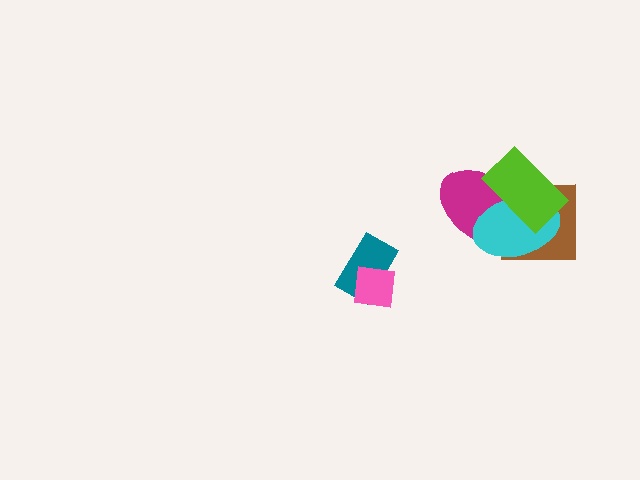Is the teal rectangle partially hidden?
Yes, it is partially covered by another shape.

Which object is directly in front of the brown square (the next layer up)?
The magenta ellipse is directly in front of the brown square.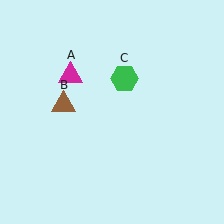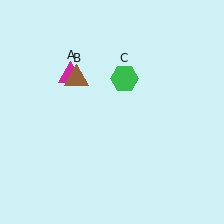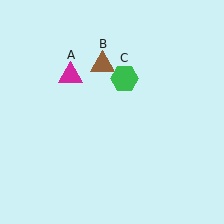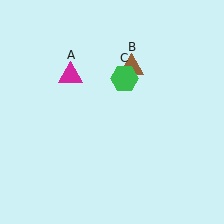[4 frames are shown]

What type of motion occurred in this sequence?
The brown triangle (object B) rotated clockwise around the center of the scene.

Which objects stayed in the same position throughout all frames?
Magenta triangle (object A) and green hexagon (object C) remained stationary.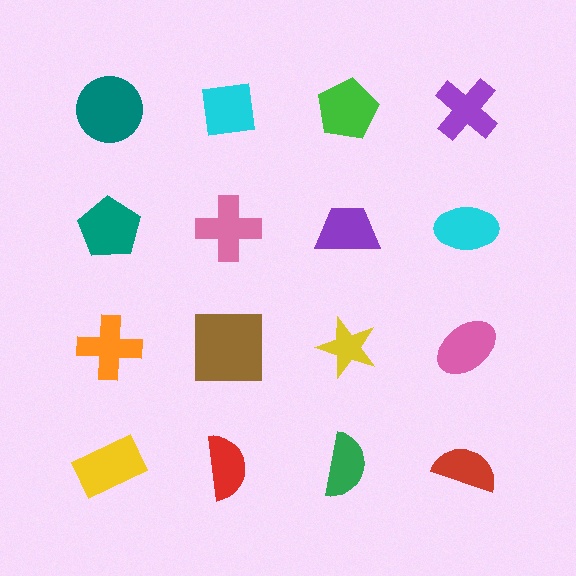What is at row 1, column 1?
A teal circle.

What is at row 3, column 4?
A pink ellipse.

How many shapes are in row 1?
4 shapes.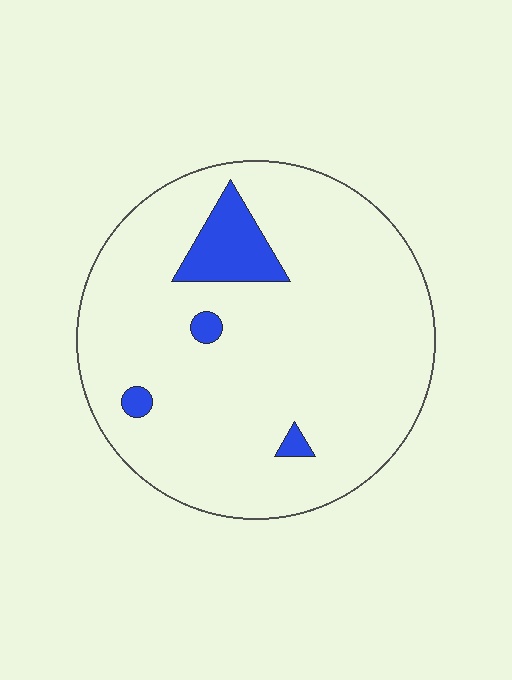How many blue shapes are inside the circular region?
4.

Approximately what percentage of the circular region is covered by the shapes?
Approximately 10%.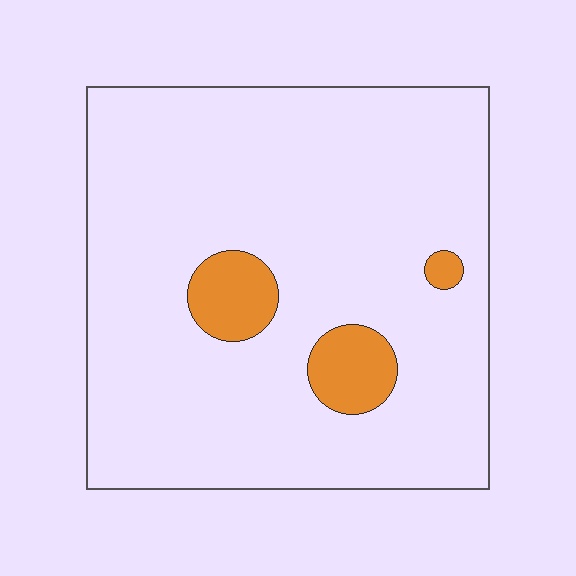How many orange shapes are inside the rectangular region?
3.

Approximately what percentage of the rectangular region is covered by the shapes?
Approximately 10%.